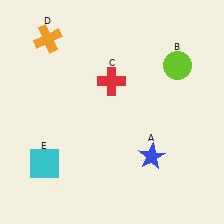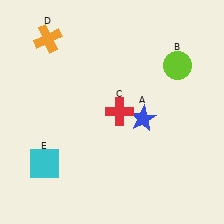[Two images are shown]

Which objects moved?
The objects that moved are: the blue star (A), the red cross (C).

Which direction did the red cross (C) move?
The red cross (C) moved down.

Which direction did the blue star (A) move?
The blue star (A) moved up.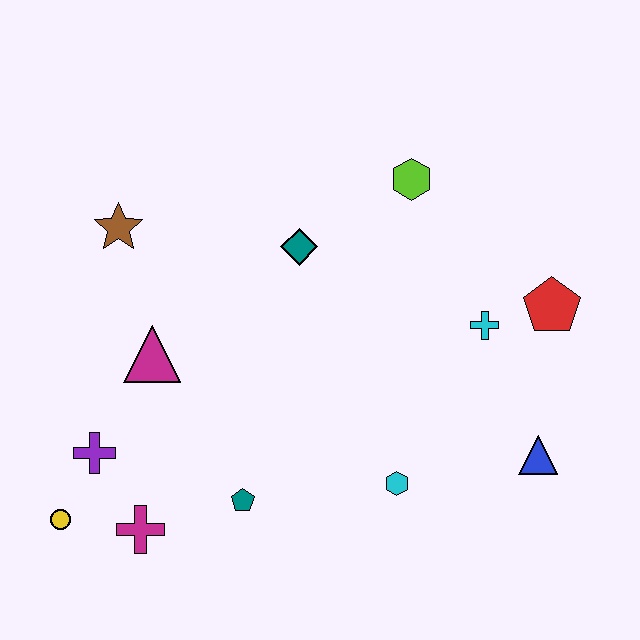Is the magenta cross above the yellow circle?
No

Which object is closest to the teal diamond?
The lime hexagon is closest to the teal diamond.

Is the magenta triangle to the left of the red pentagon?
Yes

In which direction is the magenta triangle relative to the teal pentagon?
The magenta triangle is above the teal pentagon.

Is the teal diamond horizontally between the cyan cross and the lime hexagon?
No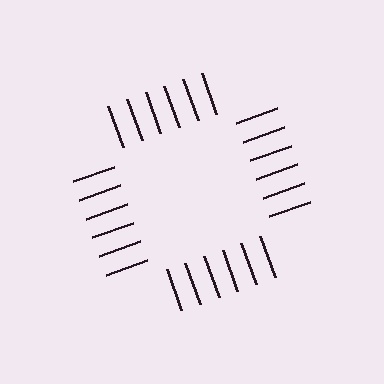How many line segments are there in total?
24 — 6 along each of the 4 edges.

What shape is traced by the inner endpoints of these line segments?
An illusory square — the line segments terminate on its edges but no continuous stroke is drawn.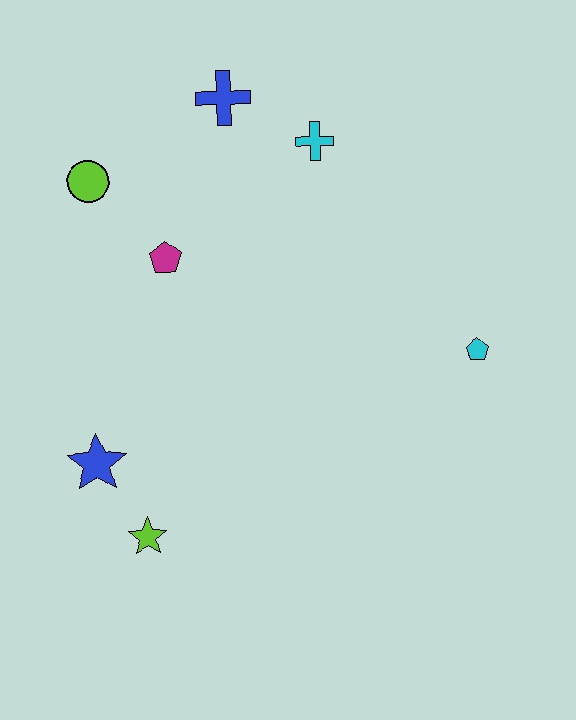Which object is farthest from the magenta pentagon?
The cyan pentagon is farthest from the magenta pentagon.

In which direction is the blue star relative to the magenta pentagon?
The blue star is below the magenta pentagon.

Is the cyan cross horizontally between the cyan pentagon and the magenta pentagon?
Yes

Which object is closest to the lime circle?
The magenta pentagon is closest to the lime circle.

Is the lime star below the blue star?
Yes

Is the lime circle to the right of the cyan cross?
No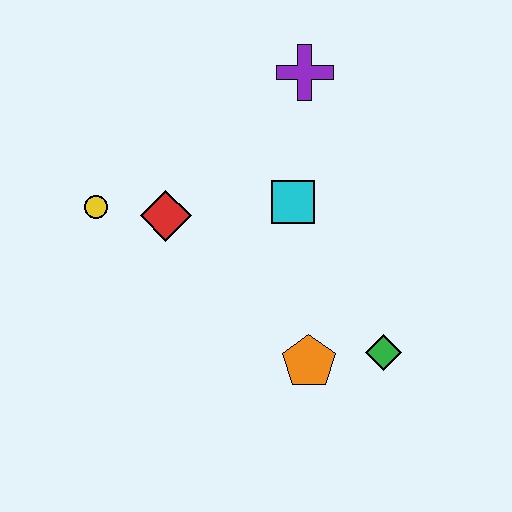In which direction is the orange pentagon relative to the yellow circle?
The orange pentagon is to the right of the yellow circle.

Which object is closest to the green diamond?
The orange pentagon is closest to the green diamond.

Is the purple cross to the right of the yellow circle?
Yes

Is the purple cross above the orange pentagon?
Yes